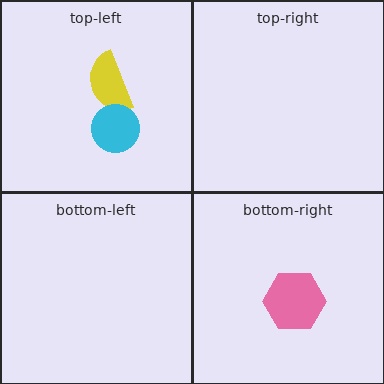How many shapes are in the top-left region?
2.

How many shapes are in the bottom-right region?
1.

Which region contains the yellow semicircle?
The top-left region.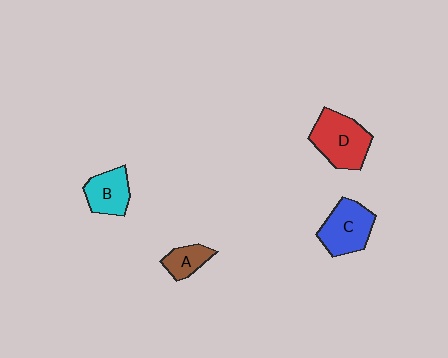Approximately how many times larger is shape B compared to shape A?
Approximately 1.4 times.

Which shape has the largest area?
Shape D (red).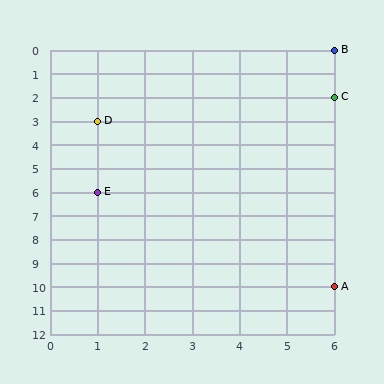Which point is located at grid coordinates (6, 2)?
Point C is at (6, 2).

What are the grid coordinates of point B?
Point B is at grid coordinates (6, 0).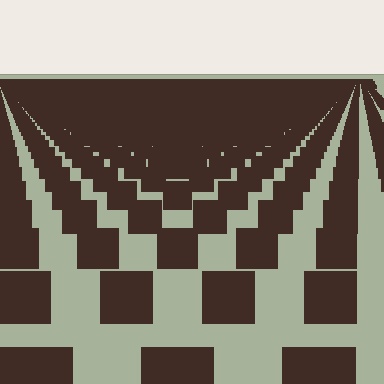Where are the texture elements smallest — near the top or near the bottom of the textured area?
Near the top.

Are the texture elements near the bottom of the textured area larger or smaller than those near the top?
Larger. Near the bottom, elements are closer to the viewer and appear at a bigger on-screen size.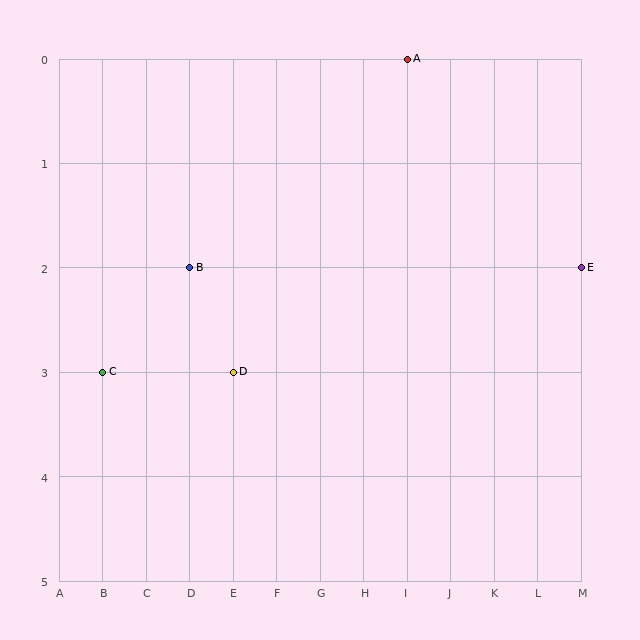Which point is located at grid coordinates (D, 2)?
Point B is at (D, 2).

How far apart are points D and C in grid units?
Points D and C are 3 columns apart.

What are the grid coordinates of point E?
Point E is at grid coordinates (M, 2).